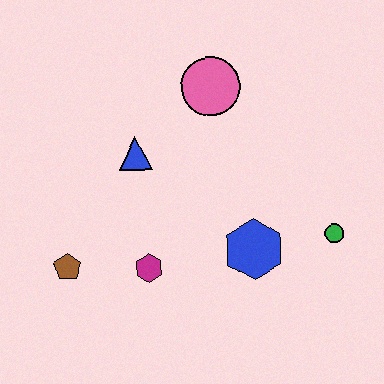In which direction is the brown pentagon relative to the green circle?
The brown pentagon is to the left of the green circle.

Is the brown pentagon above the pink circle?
No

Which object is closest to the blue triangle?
The pink circle is closest to the blue triangle.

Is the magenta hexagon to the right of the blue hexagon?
No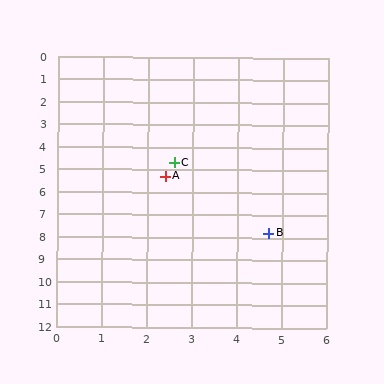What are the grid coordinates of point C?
Point C is at approximately (2.6, 4.7).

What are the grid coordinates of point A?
Point A is at approximately (2.4, 5.3).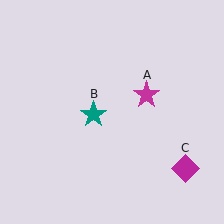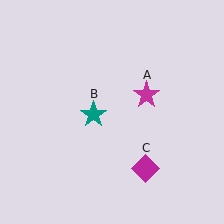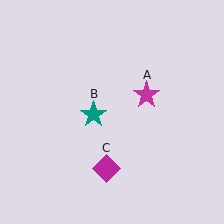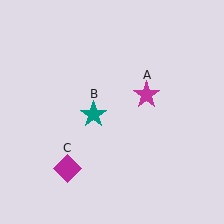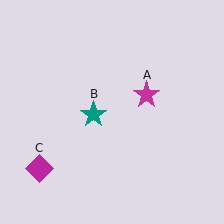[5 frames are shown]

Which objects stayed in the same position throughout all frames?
Magenta star (object A) and teal star (object B) remained stationary.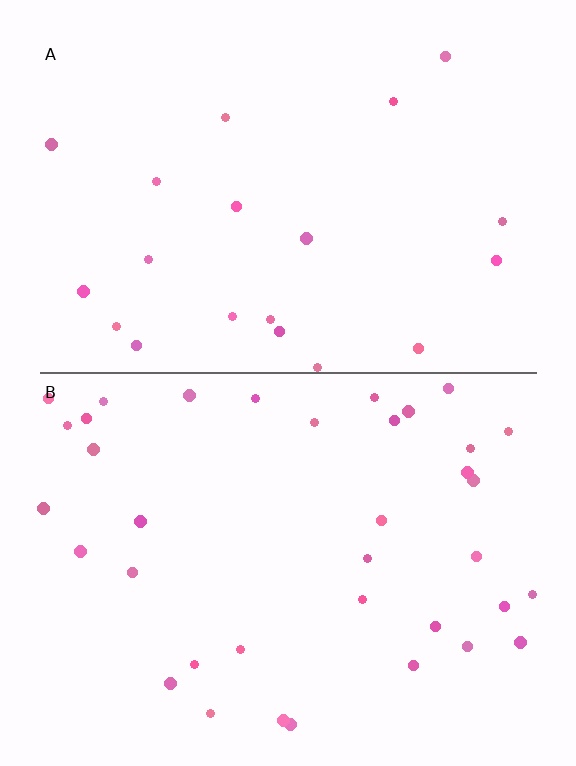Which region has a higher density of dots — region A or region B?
B (the bottom).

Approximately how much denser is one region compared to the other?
Approximately 1.9× — region B over region A.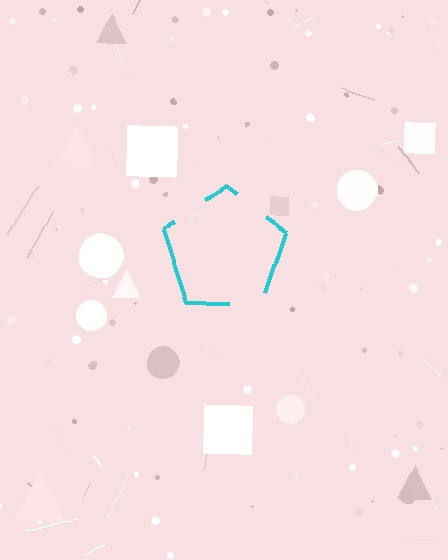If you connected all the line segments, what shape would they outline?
They would outline a pentagon.